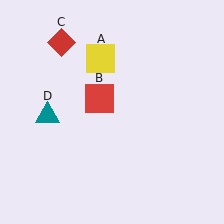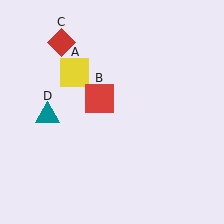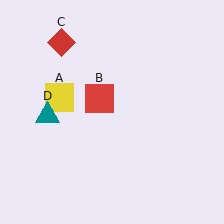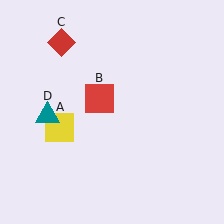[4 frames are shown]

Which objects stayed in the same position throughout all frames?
Red square (object B) and red diamond (object C) and teal triangle (object D) remained stationary.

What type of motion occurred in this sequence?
The yellow square (object A) rotated counterclockwise around the center of the scene.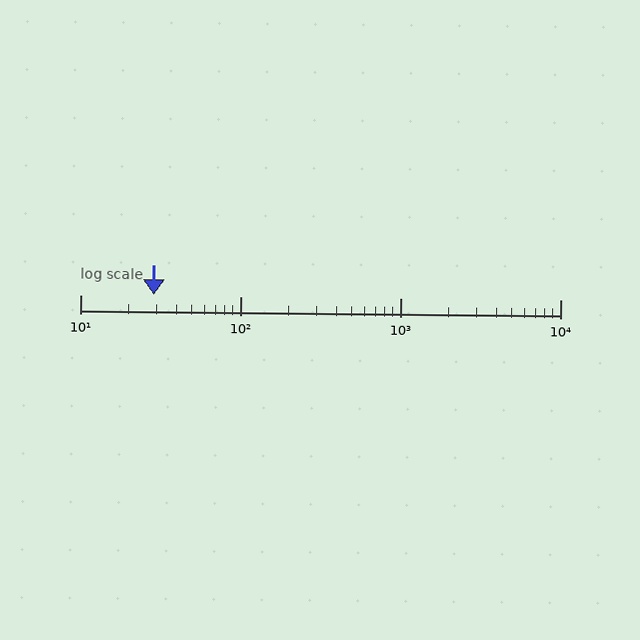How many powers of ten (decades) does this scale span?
The scale spans 3 decades, from 10 to 10000.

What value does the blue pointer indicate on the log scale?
The pointer indicates approximately 29.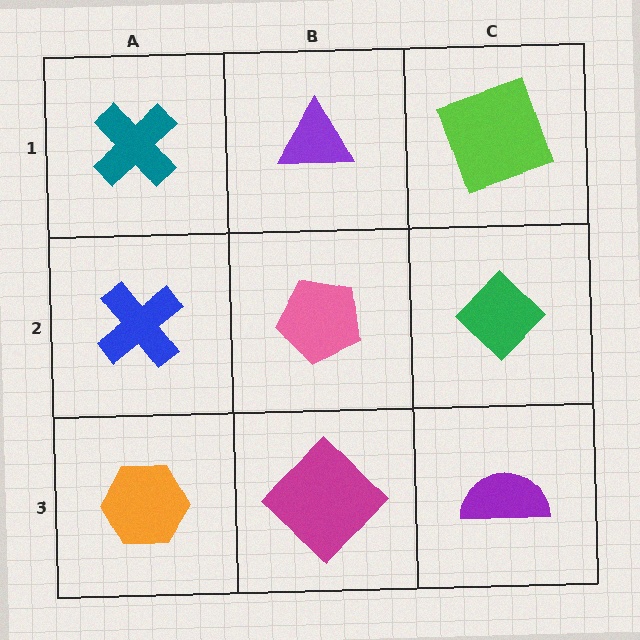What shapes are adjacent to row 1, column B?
A pink pentagon (row 2, column B), a teal cross (row 1, column A), a lime square (row 1, column C).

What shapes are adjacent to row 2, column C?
A lime square (row 1, column C), a purple semicircle (row 3, column C), a pink pentagon (row 2, column B).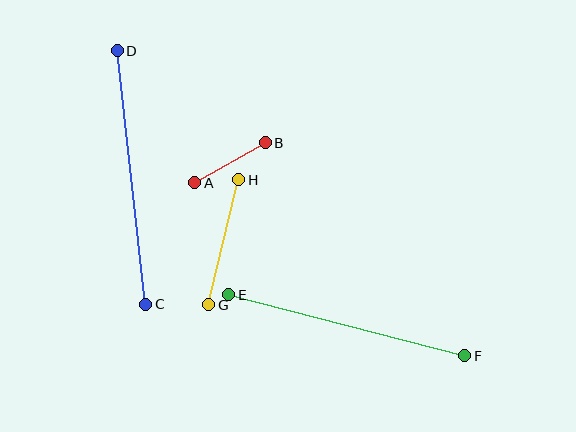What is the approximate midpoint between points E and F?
The midpoint is at approximately (347, 325) pixels.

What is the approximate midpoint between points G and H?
The midpoint is at approximately (224, 242) pixels.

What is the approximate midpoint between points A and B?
The midpoint is at approximately (230, 163) pixels.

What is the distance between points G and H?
The distance is approximately 128 pixels.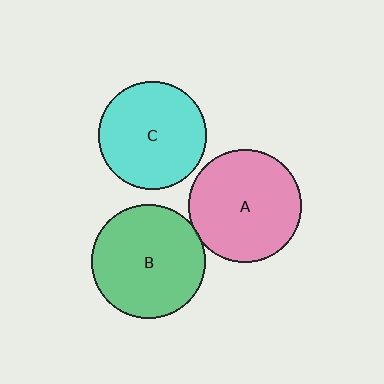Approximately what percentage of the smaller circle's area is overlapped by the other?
Approximately 5%.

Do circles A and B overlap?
Yes.